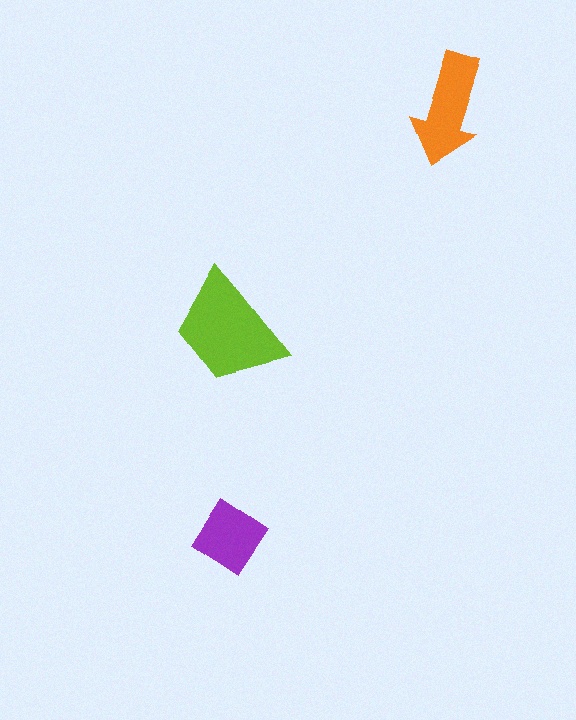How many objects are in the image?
There are 3 objects in the image.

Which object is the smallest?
The purple diamond.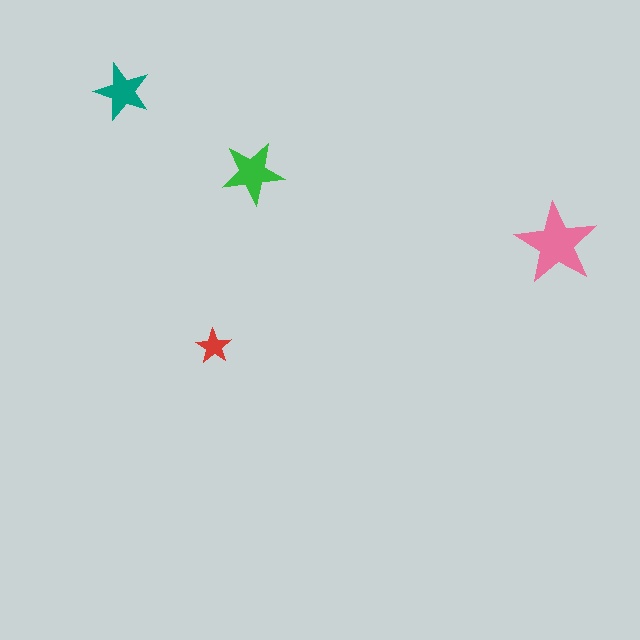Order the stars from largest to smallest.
the pink one, the green one, the teal one, the red one.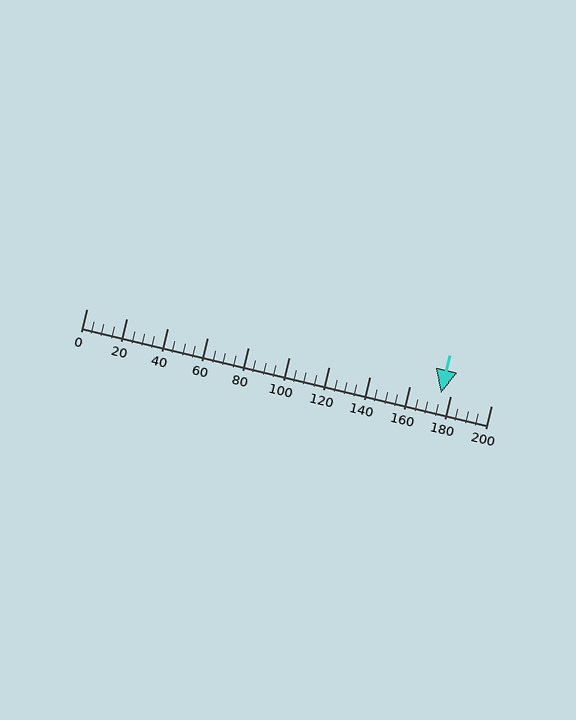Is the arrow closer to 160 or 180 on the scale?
The arrow is closer to 180.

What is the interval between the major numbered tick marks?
The major tick marks are spaced 20 units apart.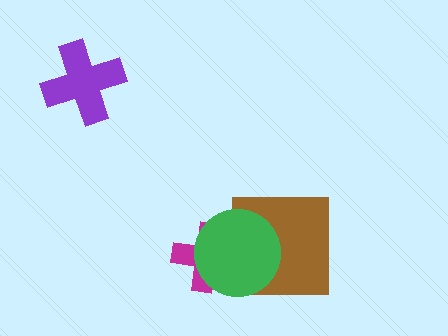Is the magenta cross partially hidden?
Yes, it is partially covered by another shape.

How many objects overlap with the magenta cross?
1 object overlaps with the magenta cross.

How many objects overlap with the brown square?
1 object overlaps with the brown square.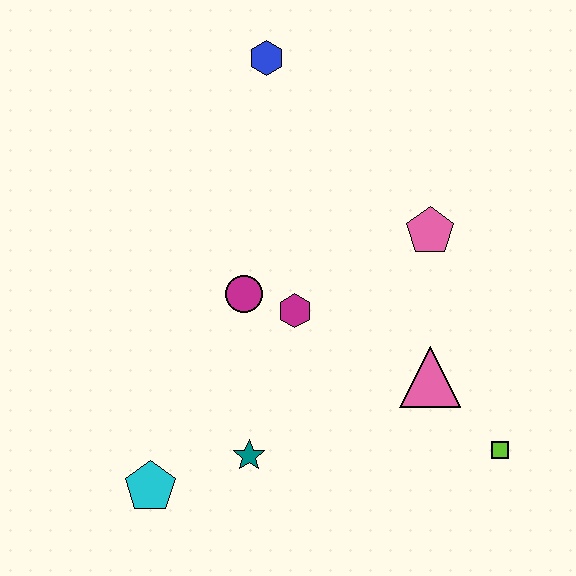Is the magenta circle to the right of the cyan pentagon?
Yes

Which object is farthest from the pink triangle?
The blue hexagon is farthest from the pink triangle.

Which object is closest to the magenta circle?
The magenta hexagon is closest to the magenta circle.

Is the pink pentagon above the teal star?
Yes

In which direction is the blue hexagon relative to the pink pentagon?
The blue hexagon is above the pink pentagon.